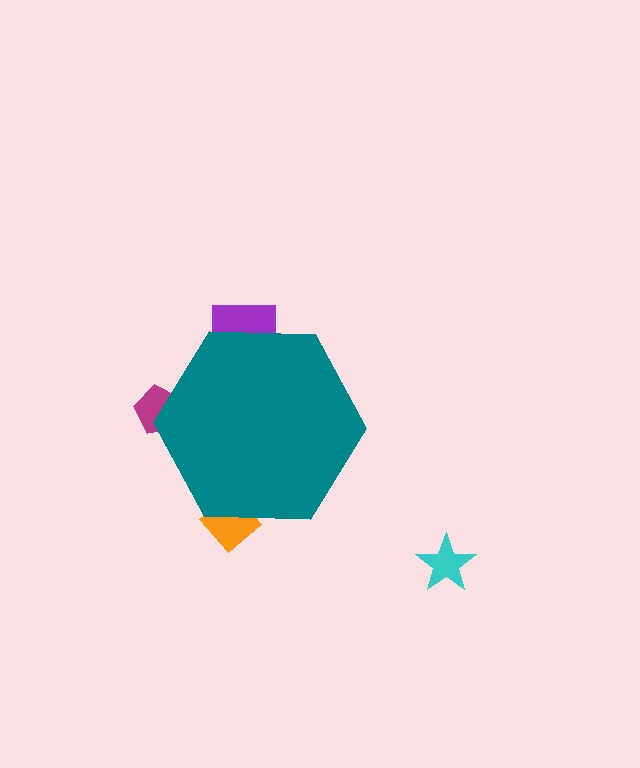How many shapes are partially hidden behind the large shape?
3 shapes are partially hidden.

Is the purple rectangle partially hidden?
Yes, the purple rectangle is partially hidden behind the teal hexagon.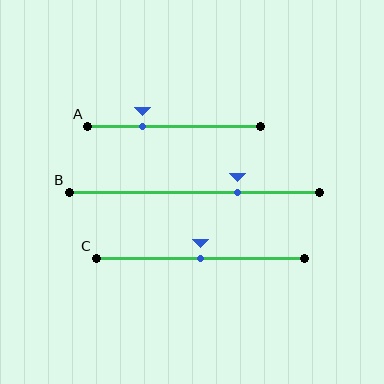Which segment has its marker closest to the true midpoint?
Segment C has its marker closest to the true midpoint.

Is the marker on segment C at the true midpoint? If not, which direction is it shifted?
Yes, the marker on segment C is at the true midpoint.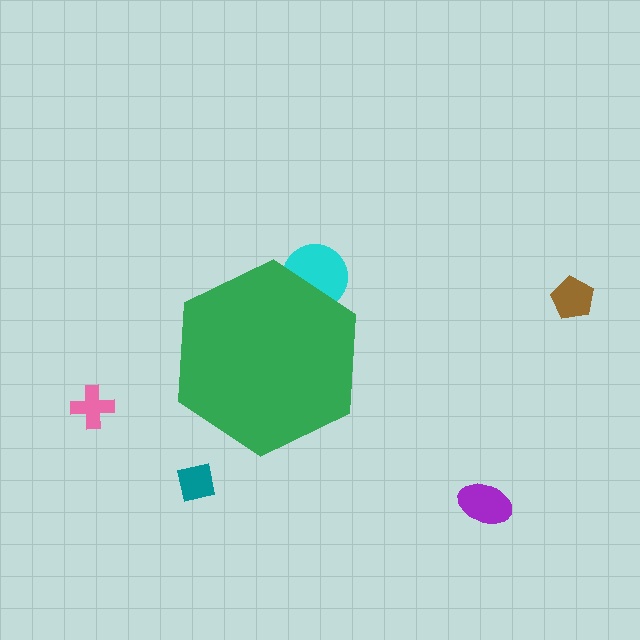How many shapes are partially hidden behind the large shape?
1 shape is partially hidden.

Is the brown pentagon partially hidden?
No, the brown pentagon is fully visible.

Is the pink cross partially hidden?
No, the pink cross is fully visible.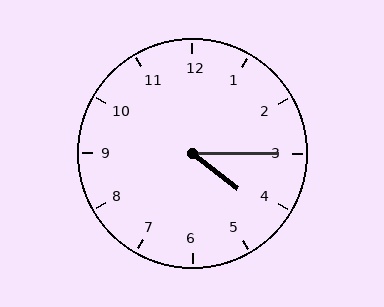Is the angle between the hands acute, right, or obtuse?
It is acute.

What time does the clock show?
4:15.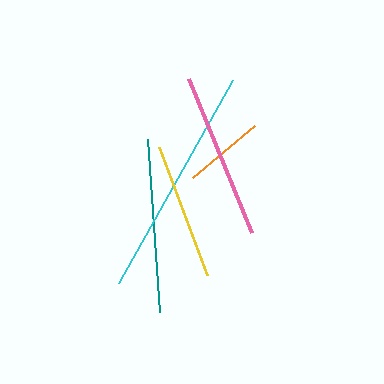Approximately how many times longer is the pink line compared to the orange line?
The pink line is approximately 2.1 times the length of the orange line.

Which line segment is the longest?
The cyan line is the longest at approximately 233 pixels.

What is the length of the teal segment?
The teal segment is approximately 174 pixels long.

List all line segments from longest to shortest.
From longest to shortest: cyan, teal, pink, yellow, orange.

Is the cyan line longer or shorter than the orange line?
The cyan line is longer than the orange line.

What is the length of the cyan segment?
The cyan segment is approximately 233 pixels long.